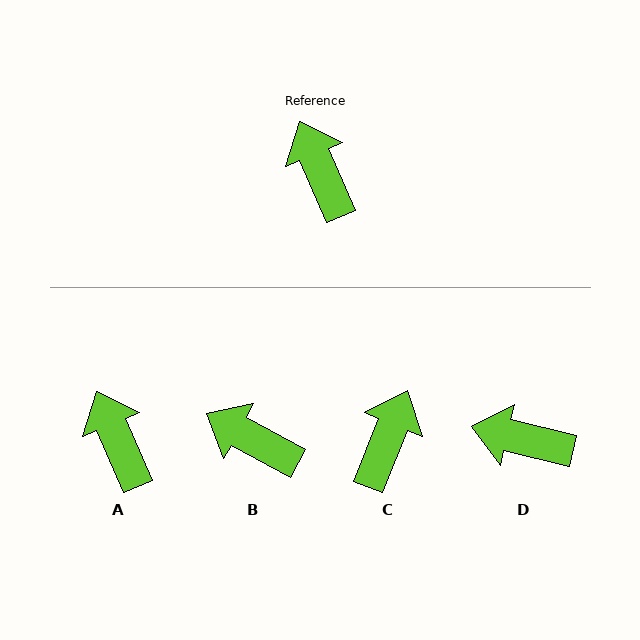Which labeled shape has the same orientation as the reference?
A.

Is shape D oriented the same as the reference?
No, it is off by about 53 degrees.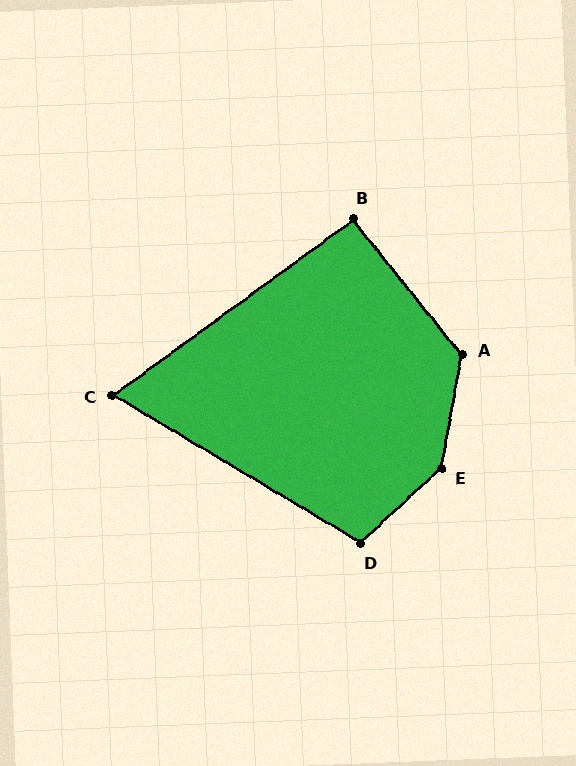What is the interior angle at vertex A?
Approximately 131 degrees (obtuse).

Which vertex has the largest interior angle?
E, at approximately 143 degrees.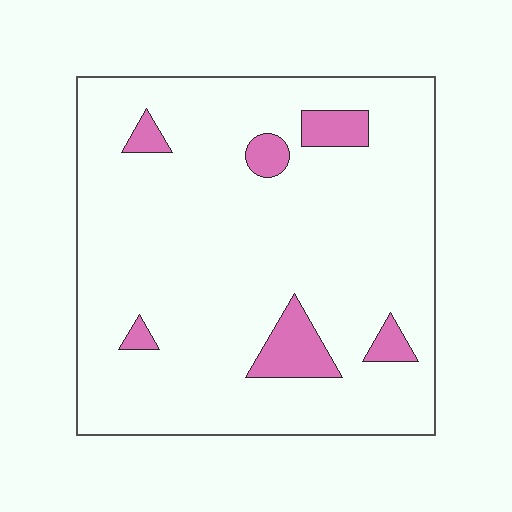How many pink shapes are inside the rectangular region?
6.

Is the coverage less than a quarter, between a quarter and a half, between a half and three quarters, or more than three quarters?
Less than a quarter.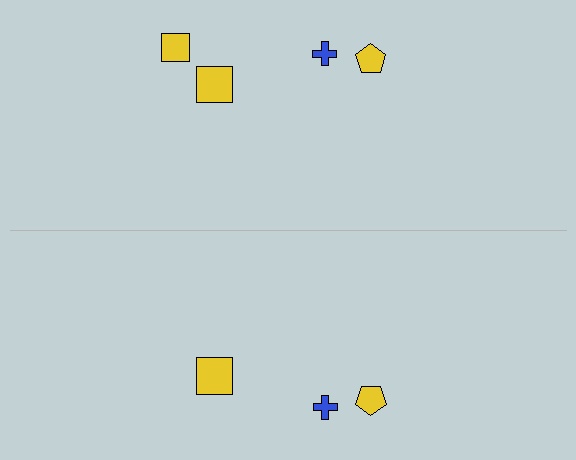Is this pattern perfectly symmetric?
No, the pattern is not perfectly symmetric. A yellow square is missing from the bottom side.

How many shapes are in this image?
There are 7 shapes in this image.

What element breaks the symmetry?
A yellow square is missing from the bottom side.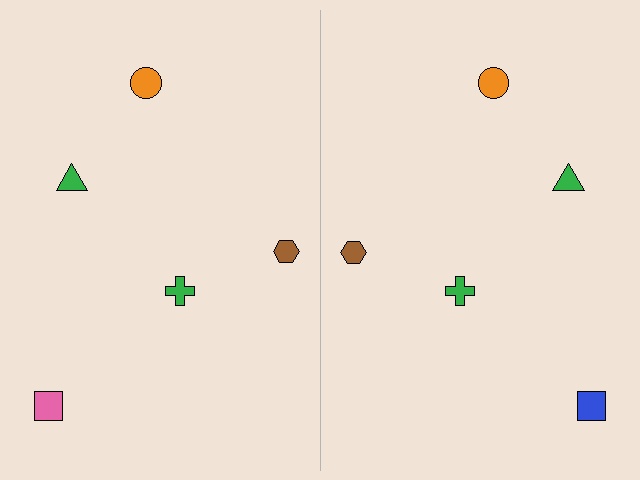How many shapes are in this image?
There are 10 shapes in this image.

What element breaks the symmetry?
The blue square on the right side breaks the symmetry — its mirror counterpart is pink.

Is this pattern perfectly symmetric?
No, the pattern is not perfectly symmetric. The blue square on the right side breaks the symmetry — its mirror counterpart is pink.